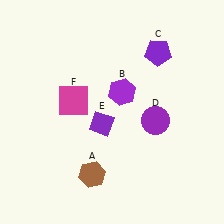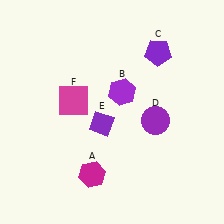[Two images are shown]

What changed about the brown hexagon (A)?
In Image 1, A is brown. In Image 2, it changed to magenta.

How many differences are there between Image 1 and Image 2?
There is 1 difference between the two images.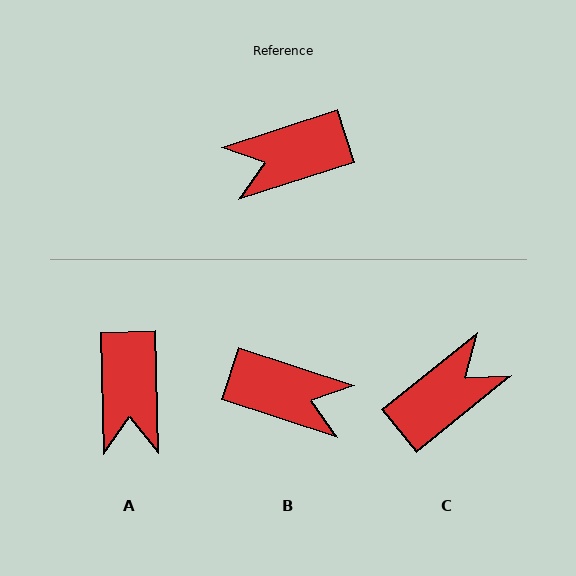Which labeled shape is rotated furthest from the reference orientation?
C, about 159 degrees away.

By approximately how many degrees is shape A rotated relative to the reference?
Approximately 74 degrees counter-clockwise.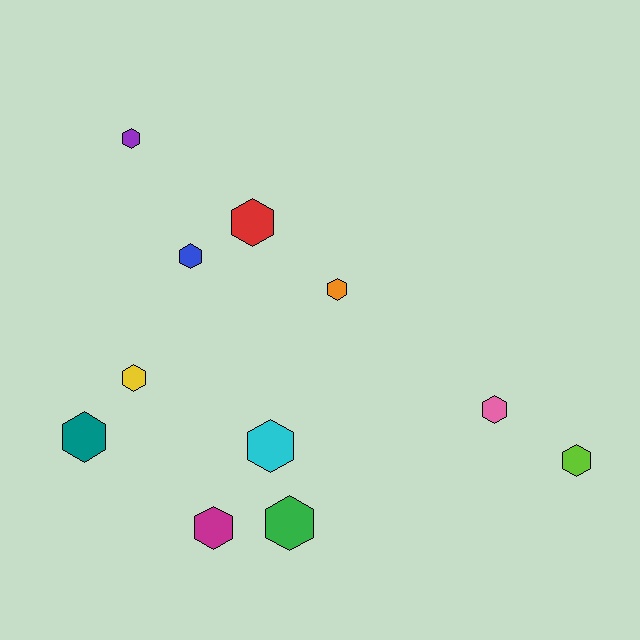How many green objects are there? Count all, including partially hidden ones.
There is 1 green object.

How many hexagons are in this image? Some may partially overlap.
There are 11 hexagons.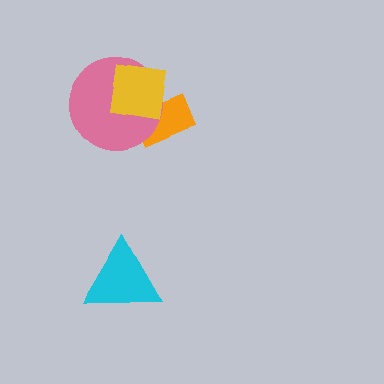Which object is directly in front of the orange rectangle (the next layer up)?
The pink circle is directly in front of the orange rectangle.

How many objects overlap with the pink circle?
2 objects overlap with the pink circle.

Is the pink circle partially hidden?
Yes, it is partially covered by another shape.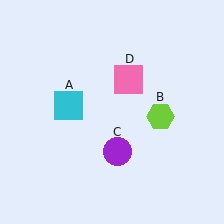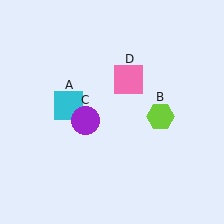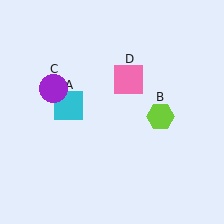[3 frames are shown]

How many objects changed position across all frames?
1 object changed position: purple circle (object C).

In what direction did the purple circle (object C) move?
The purple circle (object C) moved up and to the left.